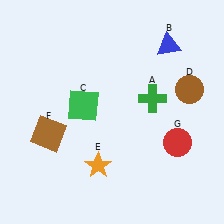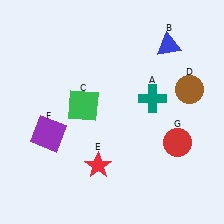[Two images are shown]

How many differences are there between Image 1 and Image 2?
There are 3 differences between the two images.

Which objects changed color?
A changed from green to teal. E changed from orange to red. F changed from brown to purple.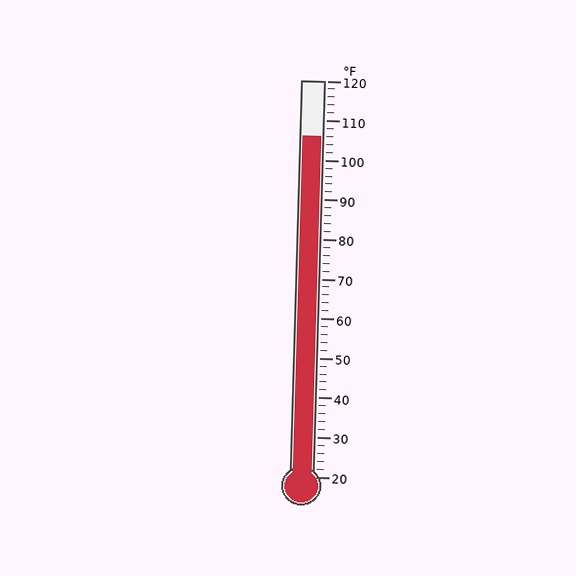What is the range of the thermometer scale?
The thermometer scale ranges from 20°F to 120°F.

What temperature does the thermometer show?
The thermometer shows approximately 106°F.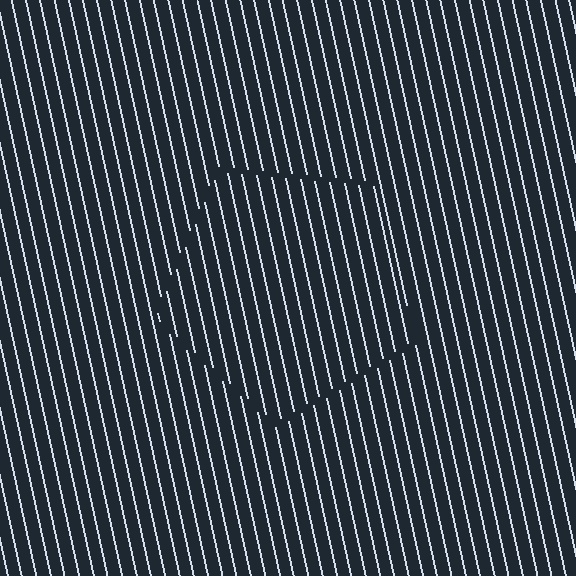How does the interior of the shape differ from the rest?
The interior of the shape contains the same grating, shifted by half a period — the contour is defined by the phase discontinuity where line-ends from the inner and outer gratings abut.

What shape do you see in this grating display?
An illusory pentagon. The interior of the shape contains the same grating, shifted by half a period — the contour is defined by the phase discontinuity where line-ends from the inner and outer gratings abut.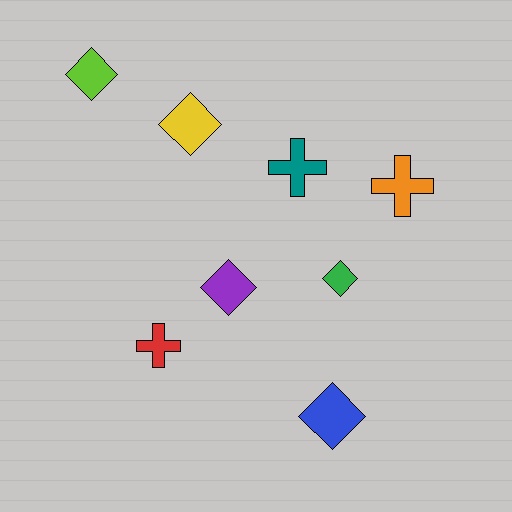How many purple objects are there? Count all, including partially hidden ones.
There is 1 purple object.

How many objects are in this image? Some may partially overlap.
There are 8 objects.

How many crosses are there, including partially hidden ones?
There are 3 crosses.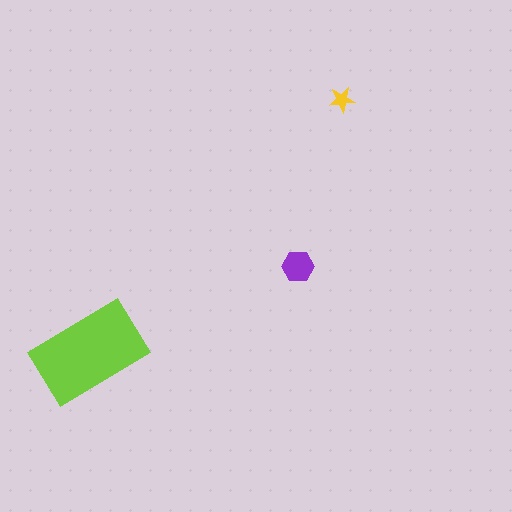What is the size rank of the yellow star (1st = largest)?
3rd.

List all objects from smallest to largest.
The yellow star, the purple hexagon, the lime rectangle.